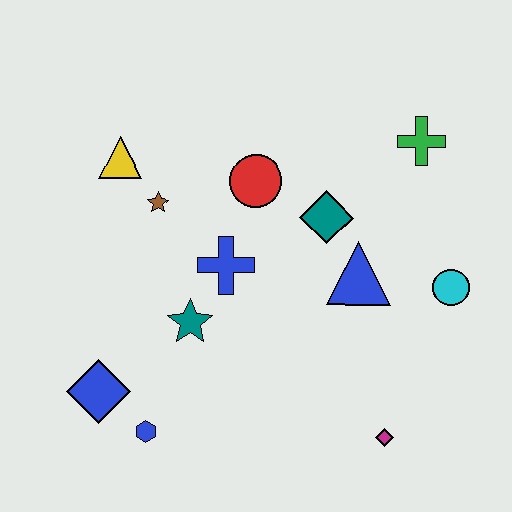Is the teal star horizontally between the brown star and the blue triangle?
Yes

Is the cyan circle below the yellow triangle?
Yes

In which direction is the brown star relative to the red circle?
The brown star is to the left of the red circle.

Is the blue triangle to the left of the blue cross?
No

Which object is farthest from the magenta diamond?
The yellow triangle is farthest from the magenta diamond.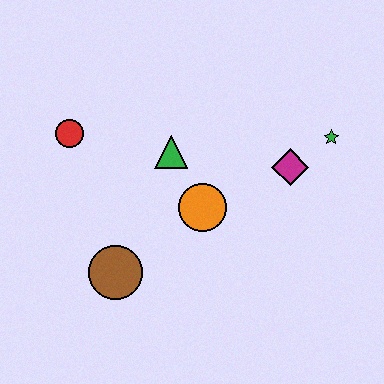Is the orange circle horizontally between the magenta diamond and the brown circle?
Yes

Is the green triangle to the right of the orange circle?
No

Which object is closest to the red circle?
The green triangle is closest to the red circle.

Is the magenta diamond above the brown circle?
Yes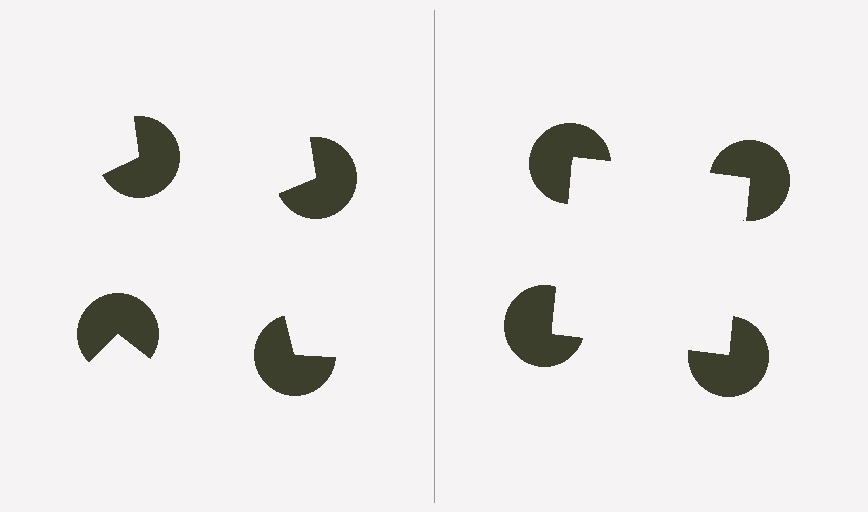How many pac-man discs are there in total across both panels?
8 — 4 on each side.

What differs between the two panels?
The pac-man discs are positioned identically on both sides; only the wedge orientations differ. On the right they align to a square; on the left they are misaligned.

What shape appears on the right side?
An illusory square.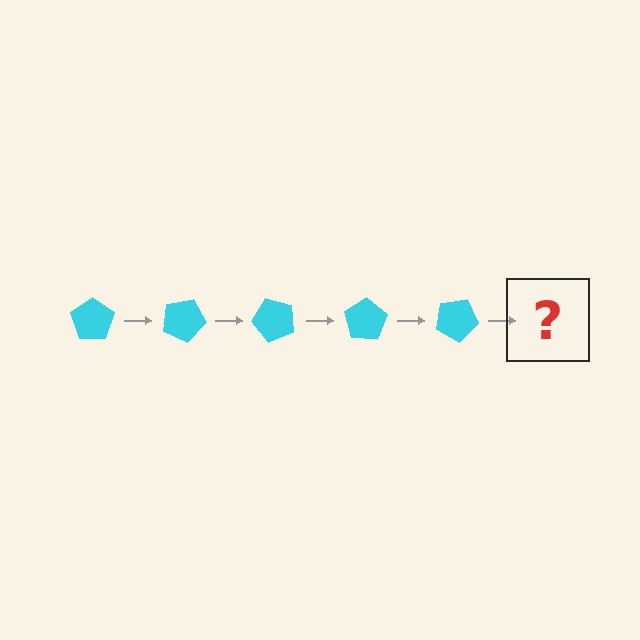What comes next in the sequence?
The next element should be a cyan pentagon rotated 125 degrees.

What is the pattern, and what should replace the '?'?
The pattern is that the pentagon rotates 25 degrees each step. The '?' should be a cyan pentagon rotated 125 degrees.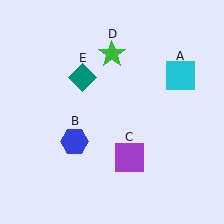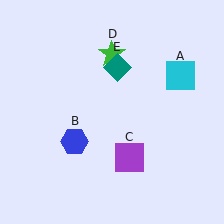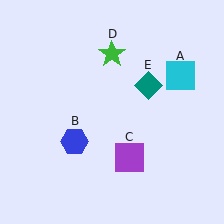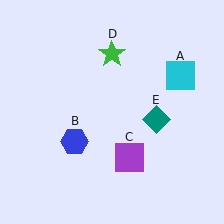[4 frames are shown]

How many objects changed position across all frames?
1 object changed position: teal diamond (object E).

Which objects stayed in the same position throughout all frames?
Cyan square (object A) and blue hexagon (object B) and purple square (object C) and green star (object D) remained stationary.